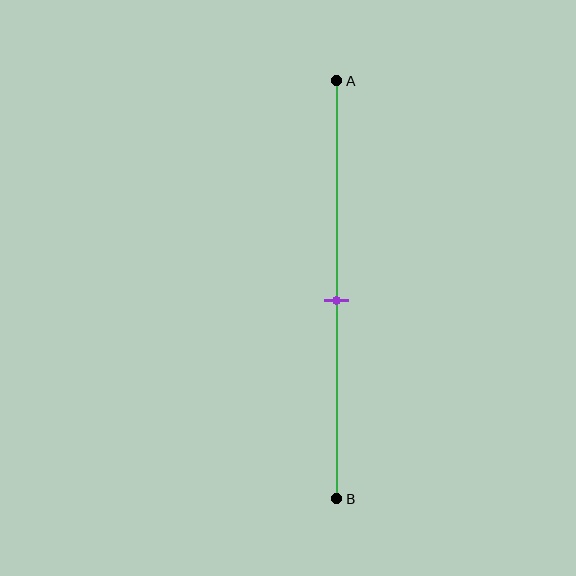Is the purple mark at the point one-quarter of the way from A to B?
No, the mark is at about 55% from A, not at the 25% one-quarter point.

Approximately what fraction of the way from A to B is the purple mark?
The purple mark is approximately 55% of the way from A to B.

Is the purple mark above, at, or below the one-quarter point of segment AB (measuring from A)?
The purple mark is below the one-quarter point of segment AB.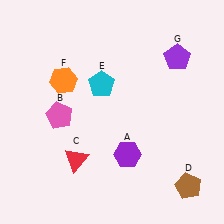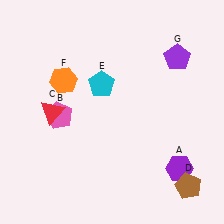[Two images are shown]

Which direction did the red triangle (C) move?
The red triangle (C) moved up.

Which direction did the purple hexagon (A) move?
The purple hexagon (A) moved right.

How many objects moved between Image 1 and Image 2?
2 objects moved between the two images.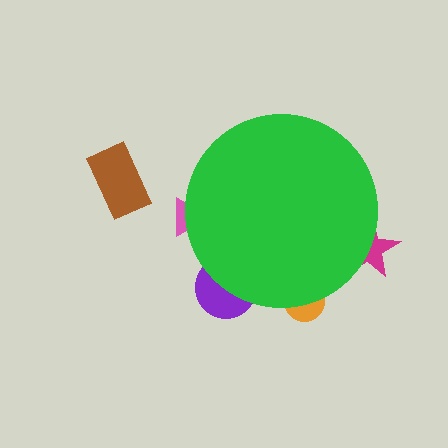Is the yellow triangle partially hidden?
Yes, the yellow triangle is partially hidden behind the green circle.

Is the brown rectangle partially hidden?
No, the brown rectangle is fully visible.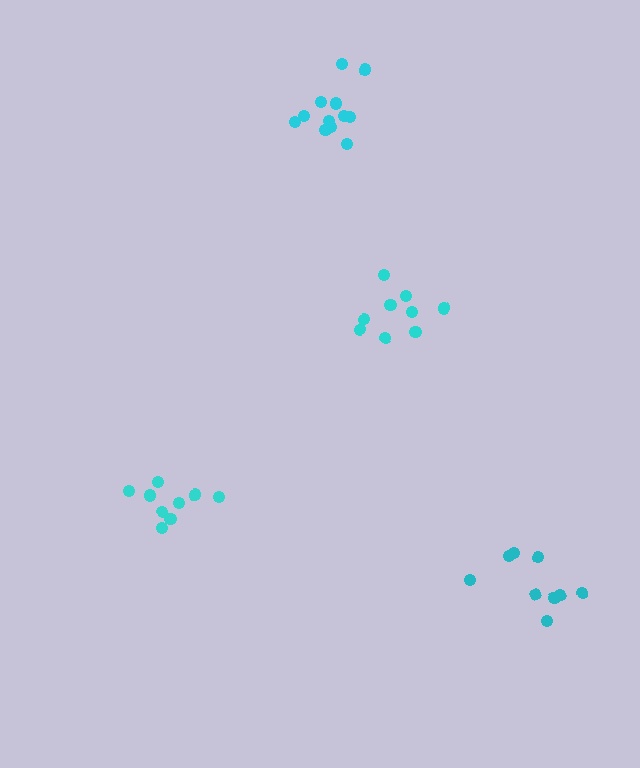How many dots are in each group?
Group 1: 9 dots, Group 2: 9 dots, Group 3: 12 dots, Group 4: 9 dots (39 total).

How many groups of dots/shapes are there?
There are 4 groups.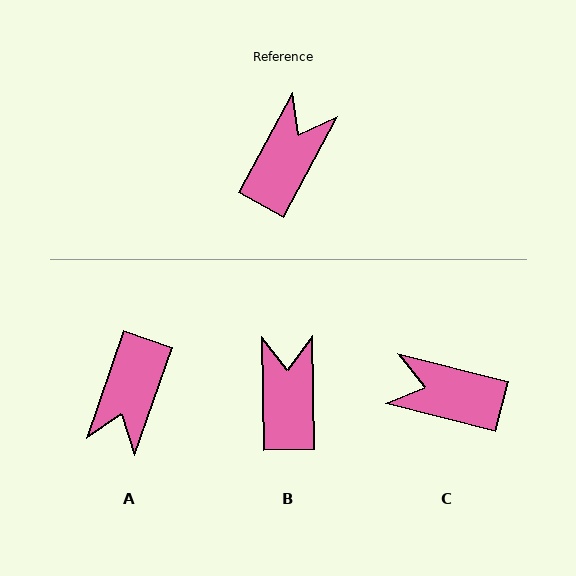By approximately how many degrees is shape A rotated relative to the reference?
Approximately 171 degrees clockwise.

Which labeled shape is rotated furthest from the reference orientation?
A, about 171 degrees away.